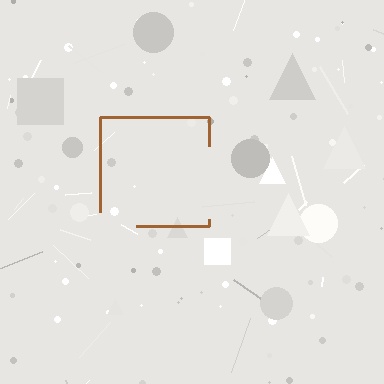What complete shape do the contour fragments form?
The contour fragments form a square.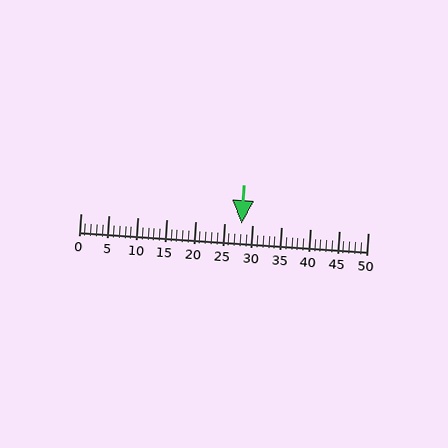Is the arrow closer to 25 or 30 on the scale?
The arrow is closer to 30.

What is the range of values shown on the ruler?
The ruler shows values from 0 to 50.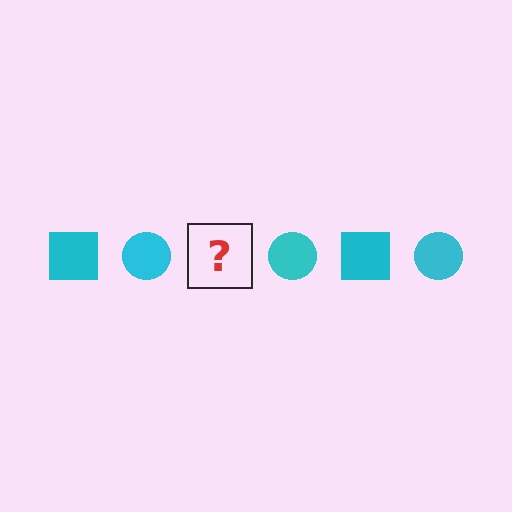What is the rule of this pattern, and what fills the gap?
The rule is that the pattern cycles through square, circle shapes in cyan. The gap should be filled with a cyan square.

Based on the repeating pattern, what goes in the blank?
The blank should be a cyan square.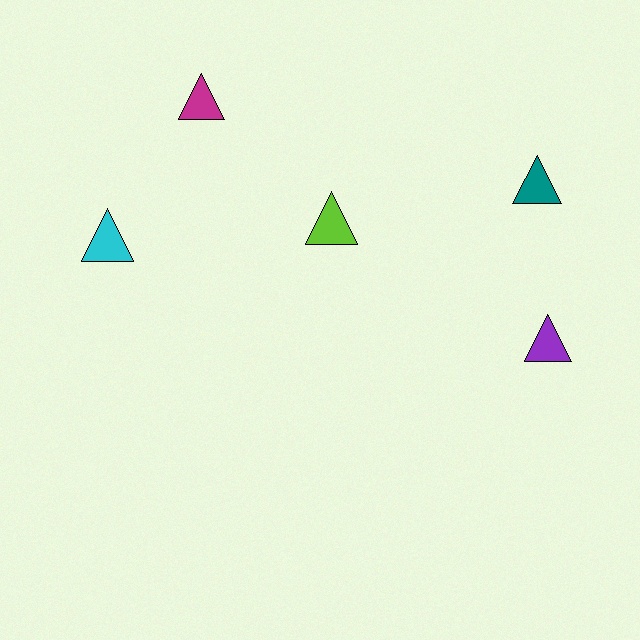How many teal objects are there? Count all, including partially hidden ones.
There is 1 teal object.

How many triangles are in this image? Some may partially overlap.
There are 5 triangles.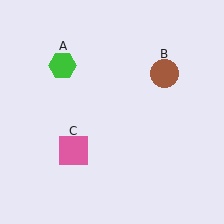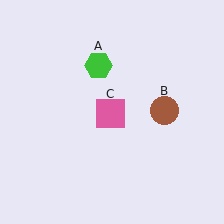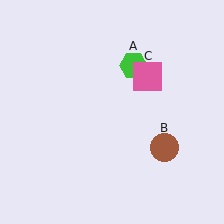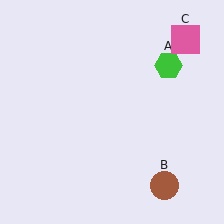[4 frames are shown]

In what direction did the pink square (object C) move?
The pink square (object C) moved up and to the right.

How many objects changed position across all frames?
3 objects changed position: green hexagon (object A), brown circle (object B), pink square (object C).